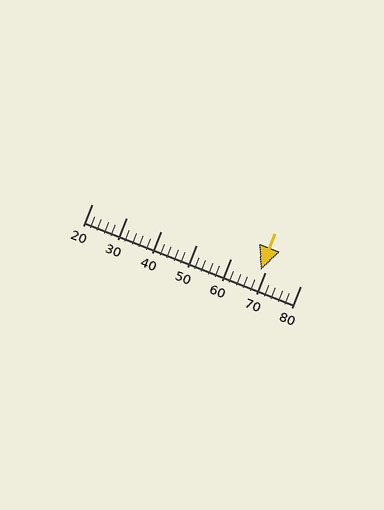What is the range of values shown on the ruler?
The ruler shows values from 20 to 80.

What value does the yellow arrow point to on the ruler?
The yellow arrow points to approximately 69.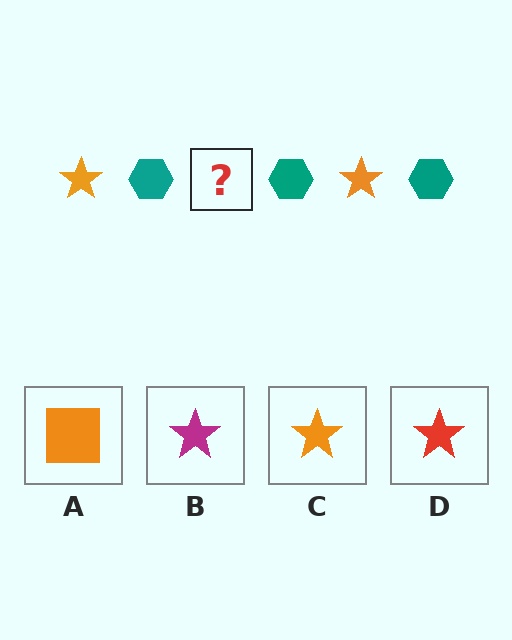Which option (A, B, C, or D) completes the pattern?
C.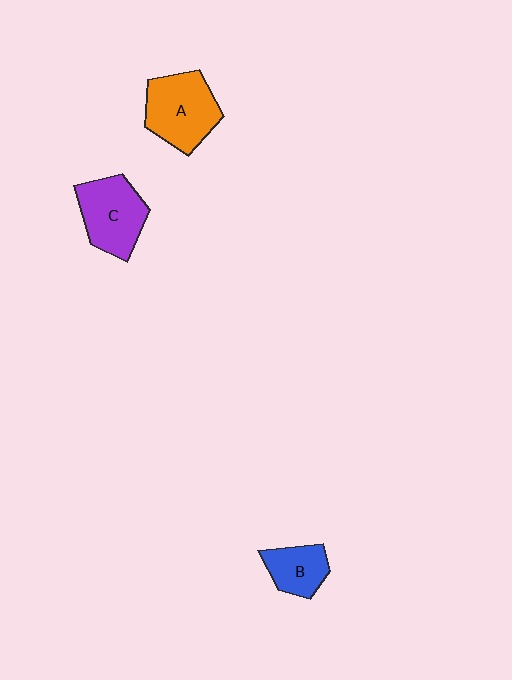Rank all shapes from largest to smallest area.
From largest to smallest: A (orange), C (purple), B (blue).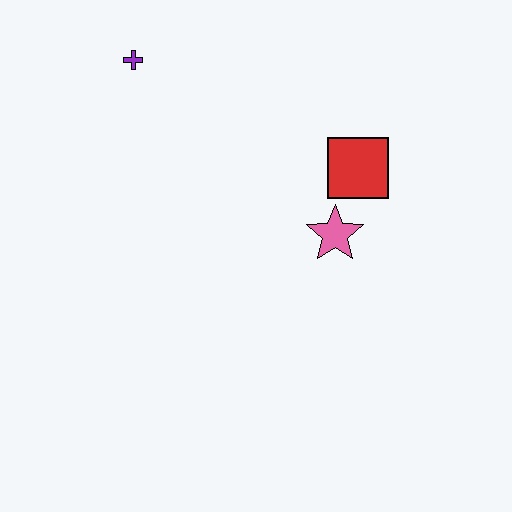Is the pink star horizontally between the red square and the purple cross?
Yes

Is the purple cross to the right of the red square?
No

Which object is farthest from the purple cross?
The pink star is farthest from the purple cross.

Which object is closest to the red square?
The pink star is closest to the red square.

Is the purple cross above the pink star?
Yes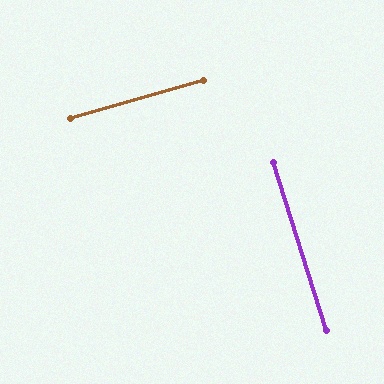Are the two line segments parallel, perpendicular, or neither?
Perpendicular — they meet at approximately 89°.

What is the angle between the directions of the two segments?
Approximately 89 degrees.